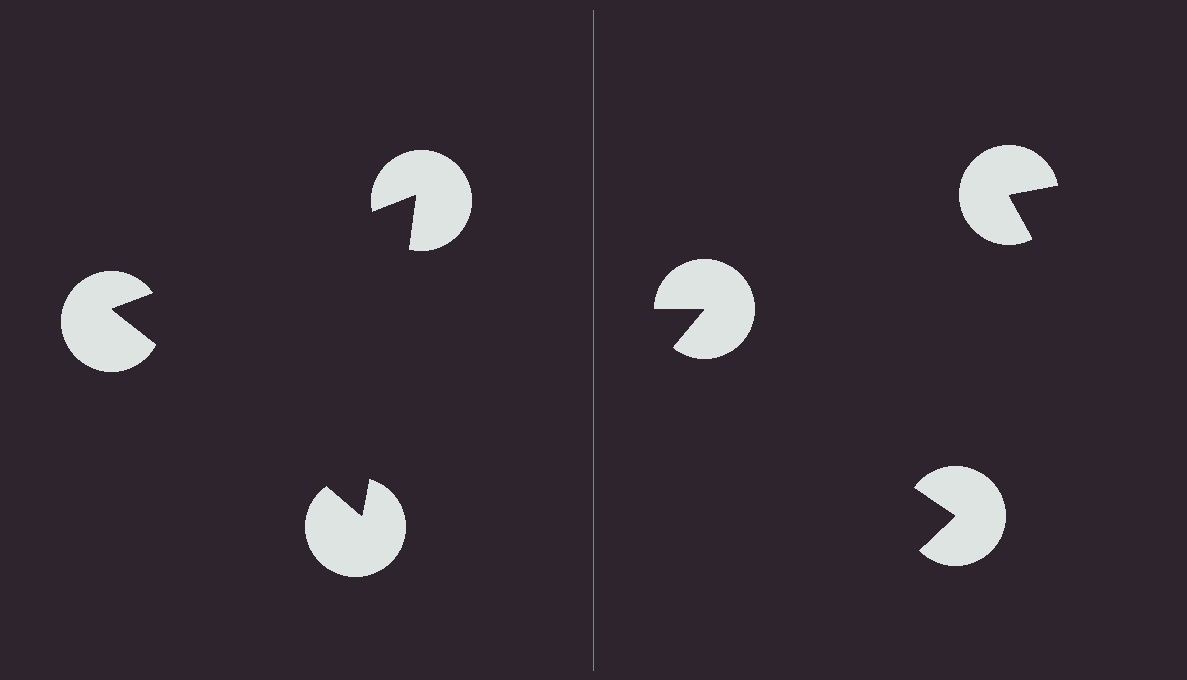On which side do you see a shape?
An illusory triangle appears on the left side. On the right side the wedge cuts are rotated, so no coherent shape forms.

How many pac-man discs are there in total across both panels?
6 — 3 on each side.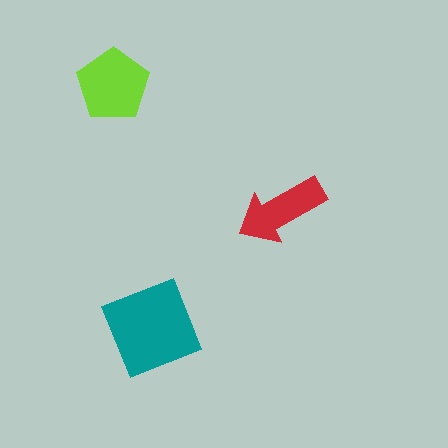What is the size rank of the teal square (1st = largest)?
1st.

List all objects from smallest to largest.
The red arrow, the lime pentagon, the teal square.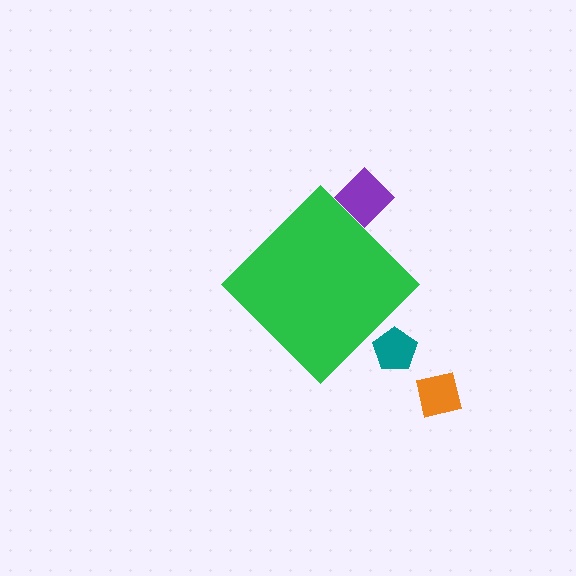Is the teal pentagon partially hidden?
Yes, the teal pentagon is partially hidden behind the green diamond.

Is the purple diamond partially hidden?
Yes, the purple diamond is partially hidden behind the green diamond.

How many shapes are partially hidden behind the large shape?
2 shapes are partially hidden.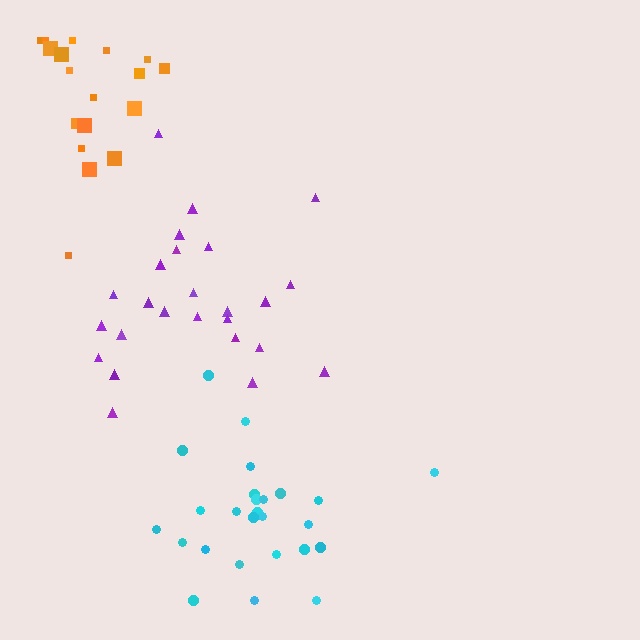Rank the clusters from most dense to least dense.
cyan, purple, orange.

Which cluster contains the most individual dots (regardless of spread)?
Cyan (26).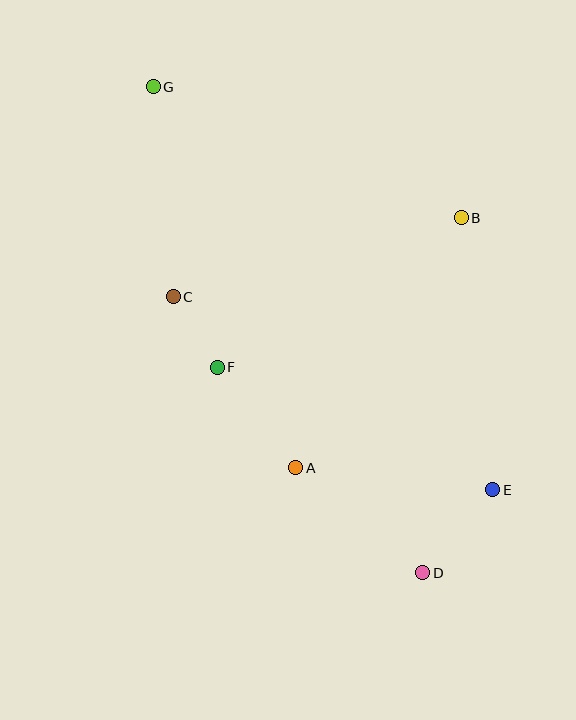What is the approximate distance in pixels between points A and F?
The distance between A and F is approximately 127 pixels.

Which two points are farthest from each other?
Points D and G are farthest from each other.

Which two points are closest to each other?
Points C and F are closest to each other.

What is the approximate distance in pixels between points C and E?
The distance between C and E is approximately 373 pixels.